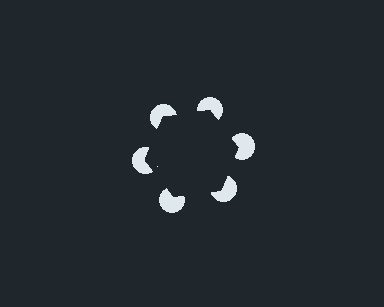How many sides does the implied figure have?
6 sides.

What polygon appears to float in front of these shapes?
An illusory hexagon — its edges are inferred from the aligned wedge cuts in the pac-man discs, not physically drawn.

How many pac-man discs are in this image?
There are 6 — one at each vertex of the illusory hexagon.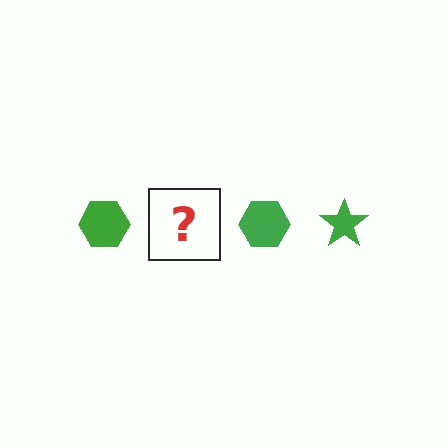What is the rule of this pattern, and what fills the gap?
The rule is that the pattern cycles through hexagon, star shapes in green. The gap should be filled with a green star.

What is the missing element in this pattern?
The missing element is a green star.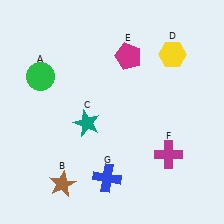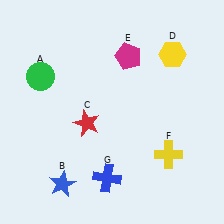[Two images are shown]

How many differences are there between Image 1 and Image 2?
There are 3 differences between the two images.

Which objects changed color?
B changed from brown to blue. C changed from teal to red. F changed from magenta to yellow.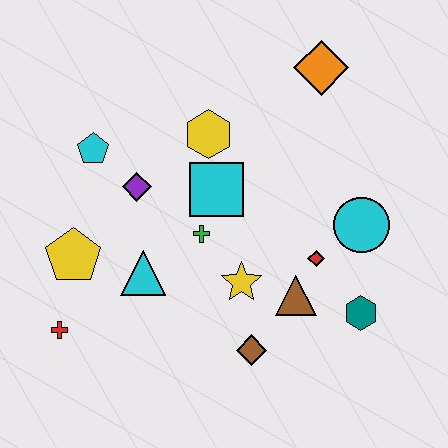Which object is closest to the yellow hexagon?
The cyan square is closest to the yellow hexagon.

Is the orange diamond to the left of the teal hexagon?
Yes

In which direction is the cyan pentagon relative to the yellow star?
The cyan pentagon is to the left of the yellow star.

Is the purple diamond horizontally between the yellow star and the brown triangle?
No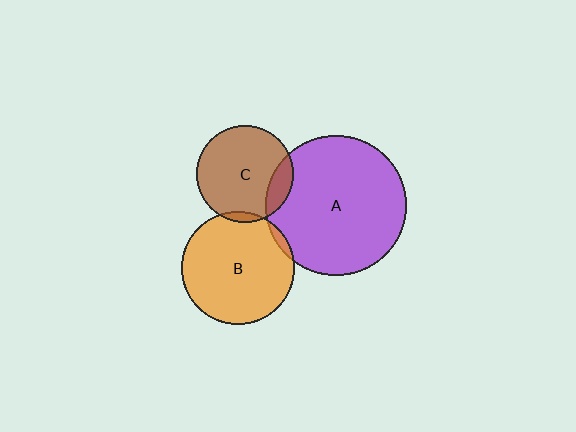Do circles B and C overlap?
Yes.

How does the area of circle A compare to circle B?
Approximately 1.5 times.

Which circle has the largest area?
Circle A (purple).